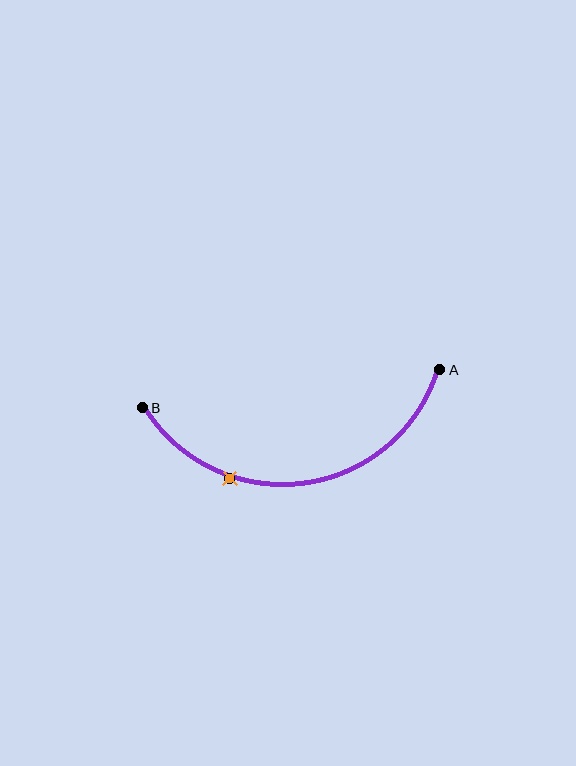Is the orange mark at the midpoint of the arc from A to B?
No. The orange mark lies on the arc but is closer to endpoint B. The arc midpoint would be at the point on the curve equidistant along the arc from both A and B.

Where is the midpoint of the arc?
The arc midpoint is the point on the curve farthest from the straight line joining A and B. It sits below that line.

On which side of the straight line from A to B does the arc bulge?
The arc bulges below the straight line connecting A and B.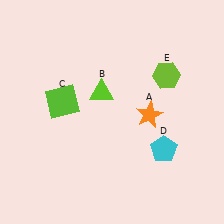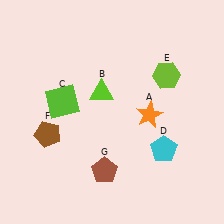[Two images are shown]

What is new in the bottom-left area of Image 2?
A brown pentagon (G) was added in the bottom-left area of Image 2.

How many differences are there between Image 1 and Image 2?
There are 2 differences between the two images.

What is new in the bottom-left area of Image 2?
A brown pentagon (F) was added in the bottom-left area of Image 2.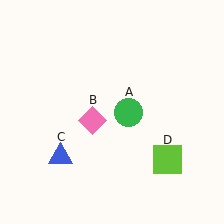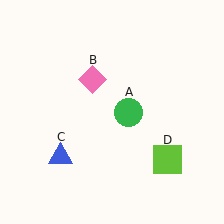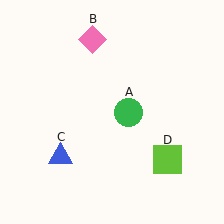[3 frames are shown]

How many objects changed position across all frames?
1 object changed position: pink diamond (object B).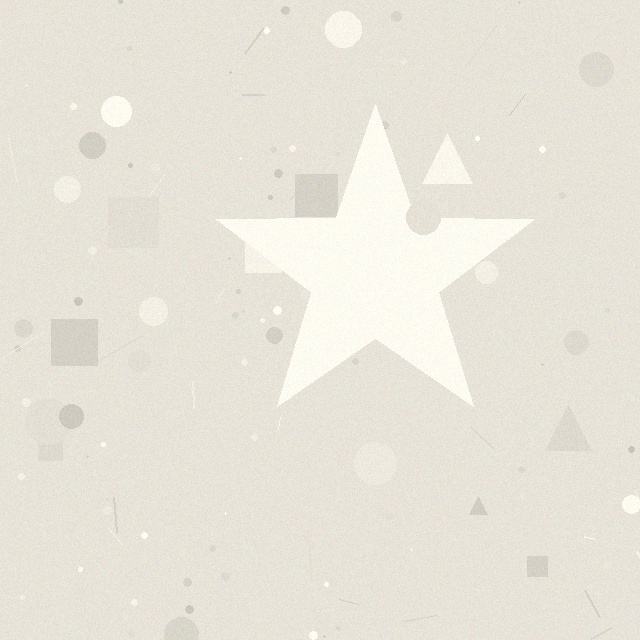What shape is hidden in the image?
A star is hidden in the image.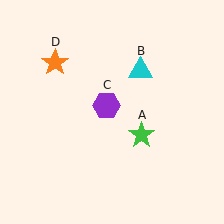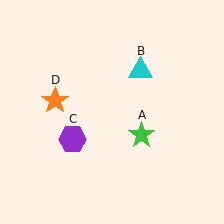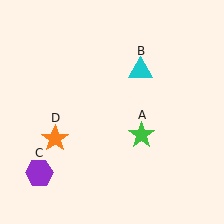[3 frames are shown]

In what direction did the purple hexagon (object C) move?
The purple hexagon (object C) moved down and to the left.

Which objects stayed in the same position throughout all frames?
Green star (object A) and cyan triangle (object B) remained stationary.